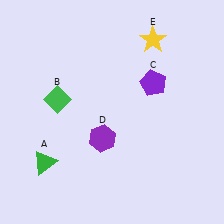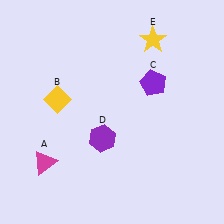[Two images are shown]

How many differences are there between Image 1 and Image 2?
There are 2 differences between the two images.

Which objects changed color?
A changed from green to magenta. B changed from green to yellow.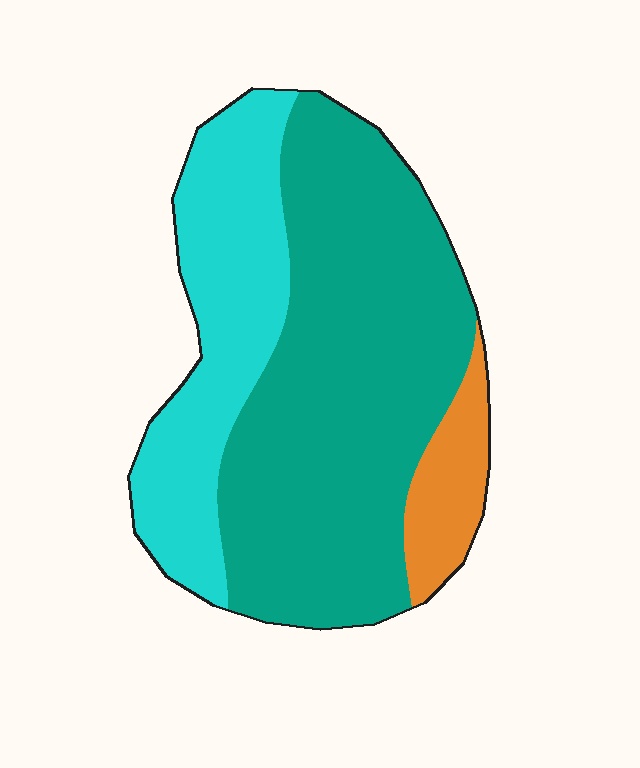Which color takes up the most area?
Teal, at roughly 60%.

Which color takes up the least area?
Orange, at roughly 10%.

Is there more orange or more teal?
Teal.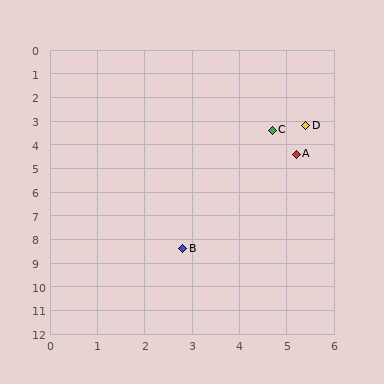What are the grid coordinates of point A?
Point A is at approximately (5.2, 4.4).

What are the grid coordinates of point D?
Point D is at approximately (5.4, 3.2).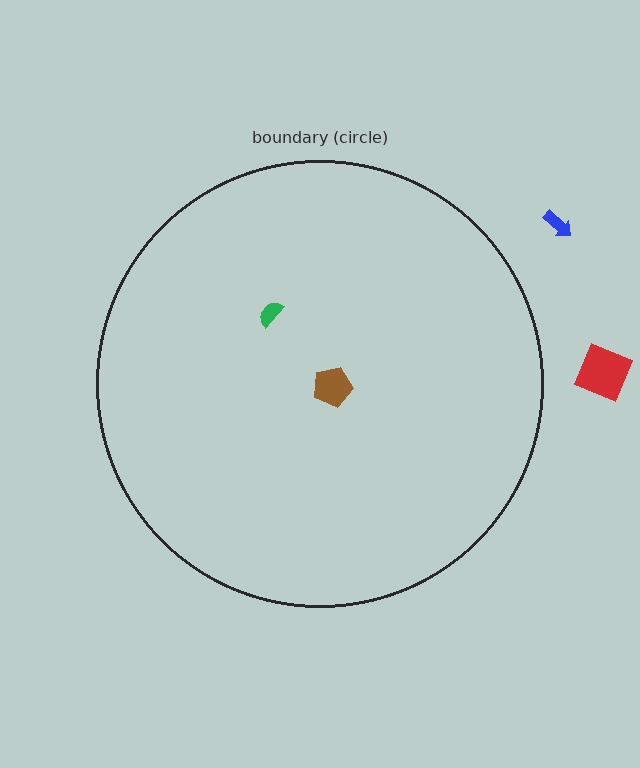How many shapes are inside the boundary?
2 inside, 2 outside.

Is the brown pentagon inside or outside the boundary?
Inside.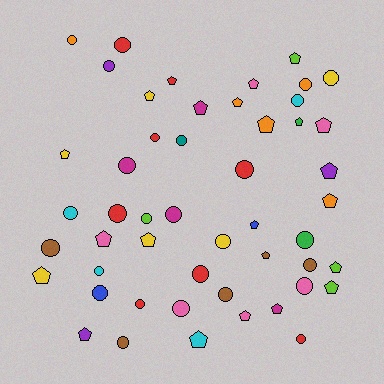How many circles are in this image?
There are 27 circles.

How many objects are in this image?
There are 50 objects.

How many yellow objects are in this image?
There are 6 yellow objects.